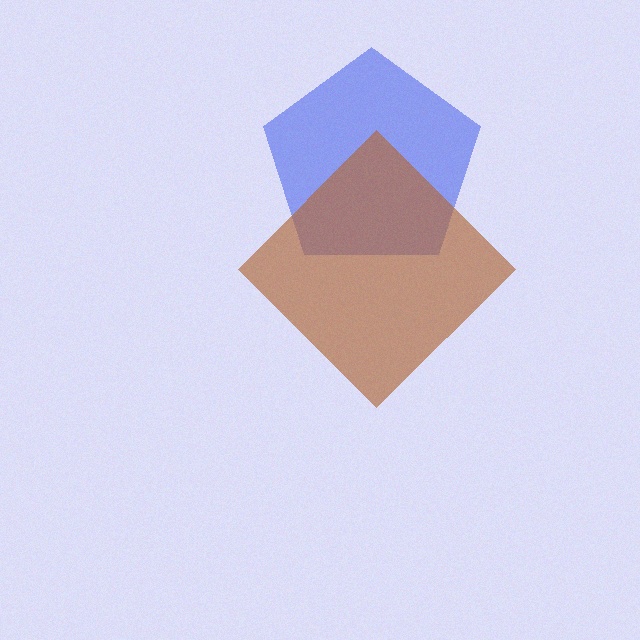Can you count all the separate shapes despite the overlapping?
Yes, there are 2 separate shapes.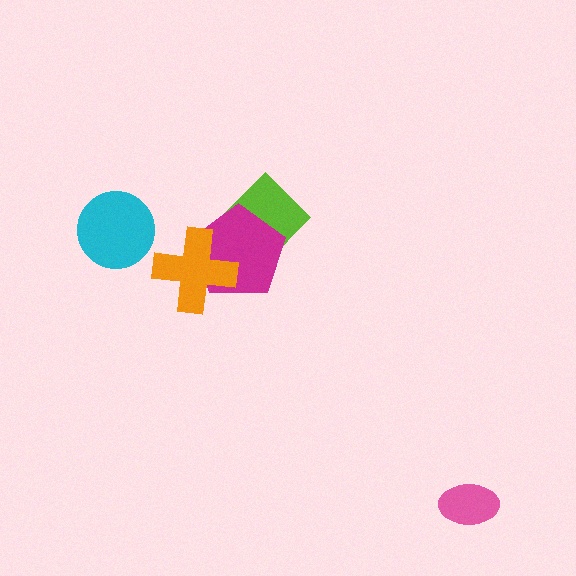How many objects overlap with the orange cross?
1 object overlaps with the orange cross.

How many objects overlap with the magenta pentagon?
2 objects overlap with the magenta pentagon.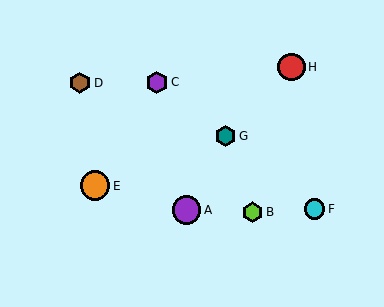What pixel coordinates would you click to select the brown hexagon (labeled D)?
Click at (80, 83) to select the brown hexagon D.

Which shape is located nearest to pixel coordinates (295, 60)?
The red circle (labeled H) at (291, 67) is nearest to that location.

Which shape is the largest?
The orange circle (labeled E) is the largest.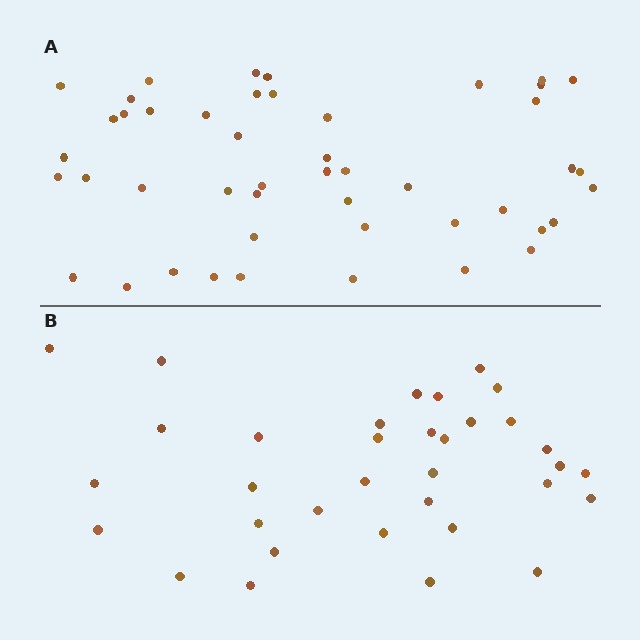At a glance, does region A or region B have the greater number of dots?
Region A (the top region) has more dots.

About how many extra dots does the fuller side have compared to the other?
Region A has approximately 15 more dots than region B.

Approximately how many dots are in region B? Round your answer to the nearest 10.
About 30 dots. (The exact count is 34, which rounds to 30.)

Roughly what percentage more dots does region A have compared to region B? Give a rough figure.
About 40% more.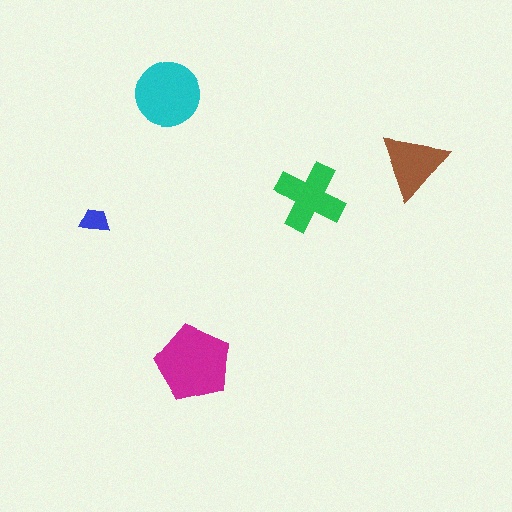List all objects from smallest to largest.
The blue trapezoid, the brown triangle, the green cross, the cyan circle, the magenta pentagon.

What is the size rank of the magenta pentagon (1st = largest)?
1st.